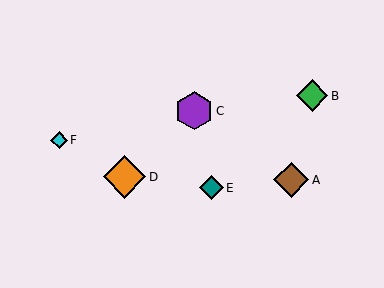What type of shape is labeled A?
Shape A is a brown diamond.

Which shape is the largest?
The orange diamond (labeled D) is the largest.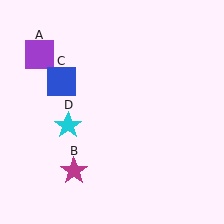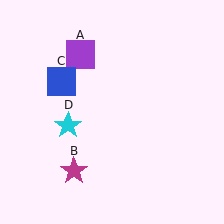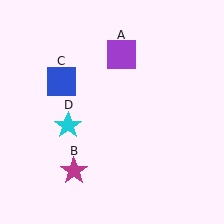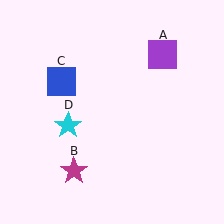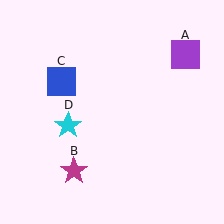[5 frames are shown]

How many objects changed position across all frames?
1 object changed position: purple square (object A).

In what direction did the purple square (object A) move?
The purple square (object A) moved right.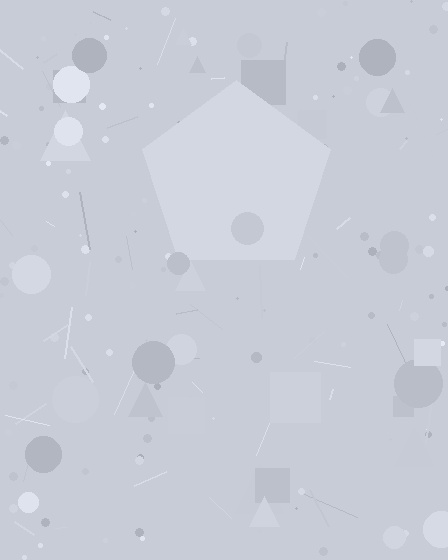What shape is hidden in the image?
A pentagon is hidden in the image.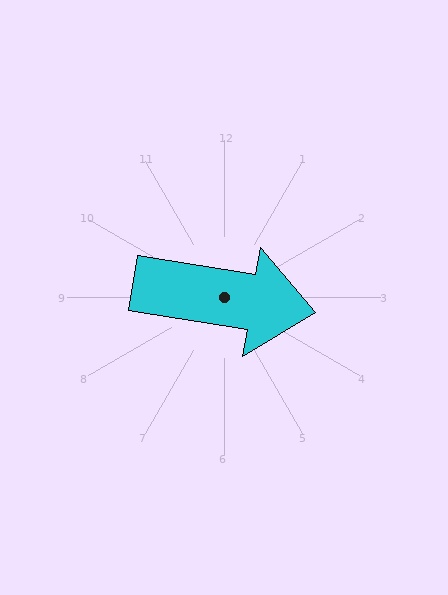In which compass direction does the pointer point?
East.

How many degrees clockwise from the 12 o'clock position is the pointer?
Approximately 99 degrees.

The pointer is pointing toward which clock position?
Roughly 3 o'clock.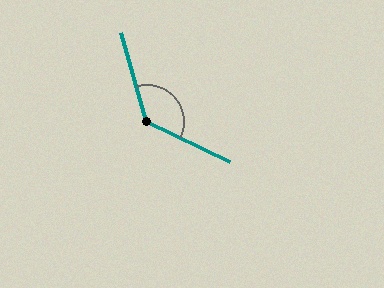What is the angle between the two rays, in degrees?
Approximately 132 degrees.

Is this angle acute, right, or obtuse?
It is obtuse.